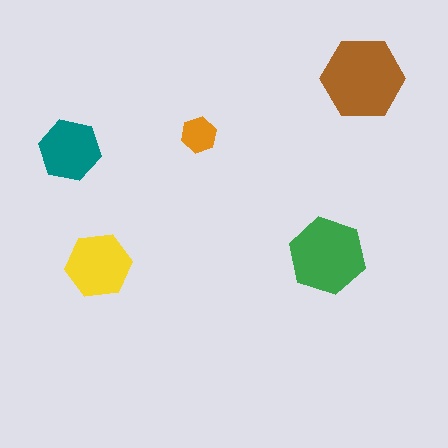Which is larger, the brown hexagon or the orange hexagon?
The brown one.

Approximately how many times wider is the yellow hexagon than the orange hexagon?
About 2 times wider.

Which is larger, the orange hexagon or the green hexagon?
The green one.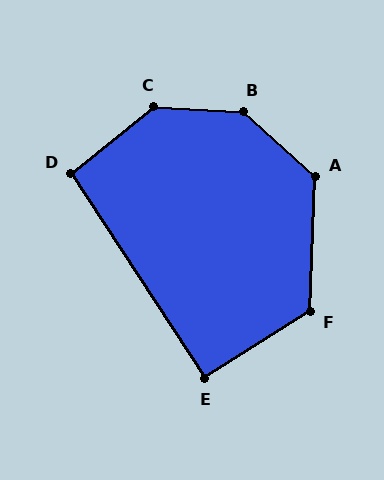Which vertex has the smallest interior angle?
E, at approximately 91 degrees.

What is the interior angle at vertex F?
Approximately 124 degrees (obtuse).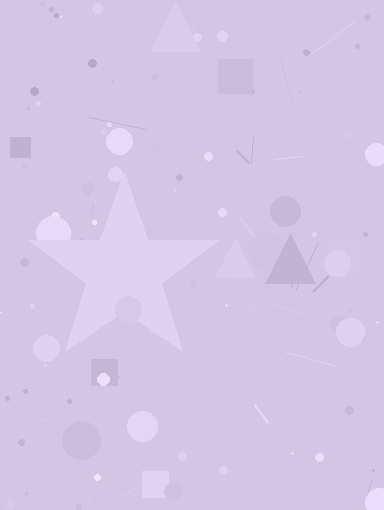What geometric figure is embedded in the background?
A star is embedded in the background.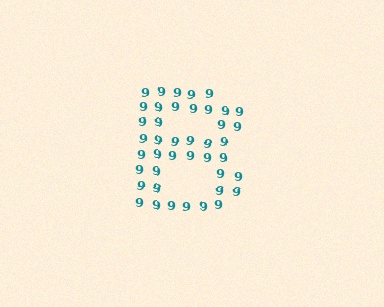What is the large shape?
The large shape is the letter B.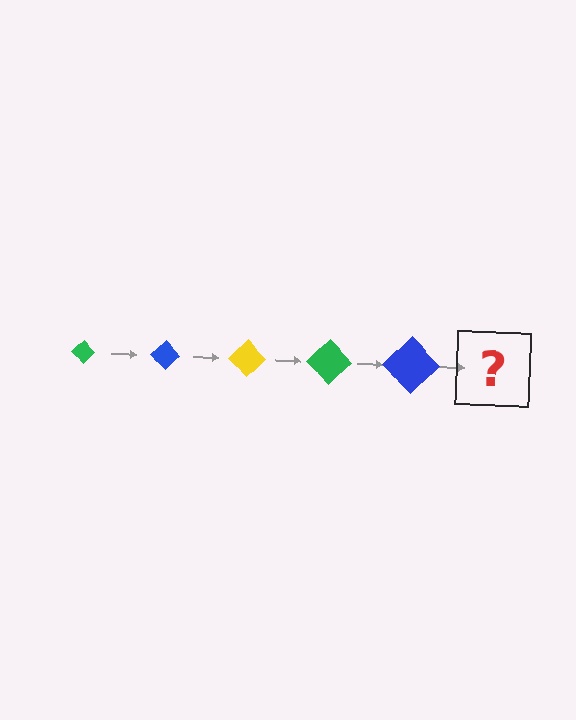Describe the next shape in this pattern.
It should be a yellow diamond, larger than the previous one.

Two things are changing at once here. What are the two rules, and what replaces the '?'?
The two rules are that the diamond grows larger each step and the color cycles through green, blue, and yellow. The '?' should be a yellow diamond, larger than the previous one.